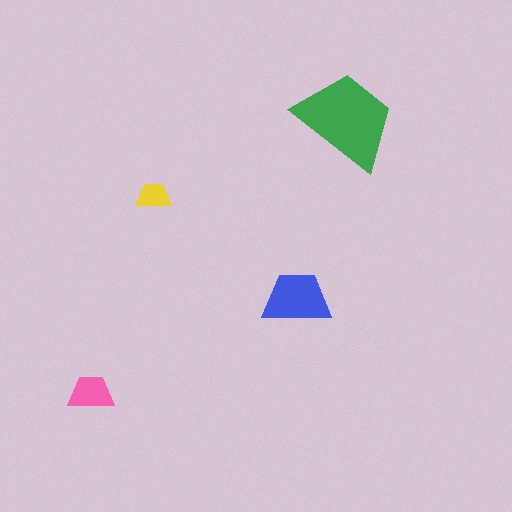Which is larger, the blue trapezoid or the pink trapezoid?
The blue one.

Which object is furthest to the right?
The green trapezoid is rightmost.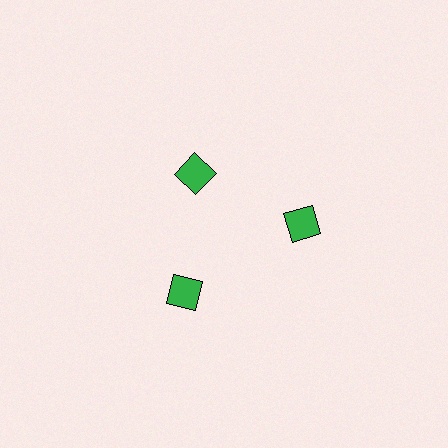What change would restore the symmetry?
The symmetry would be restored by moving it outward, back onto the ring so that all 3 squares sit at equal angles and equal distance from the center.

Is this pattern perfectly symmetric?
No. The 3 green squares are arranged in a ring, but one element near the 11 o'clock position is pulled inward toward the center, breaking the 3-fold rotational symmetry.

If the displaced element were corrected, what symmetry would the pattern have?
It would have 3-fold rotational symmetry — the pattern would map onto itself every 120 degrees.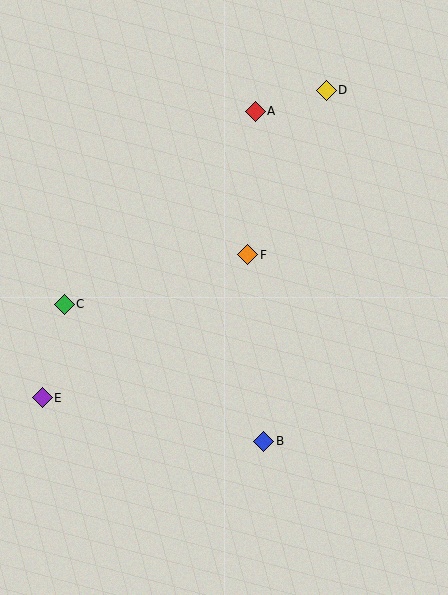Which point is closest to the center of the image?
Point F at (248, 255) is closest to the center.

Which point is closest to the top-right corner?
Point D is closest to the top-right corner.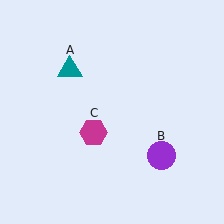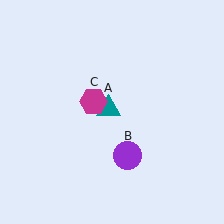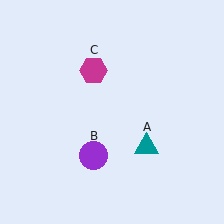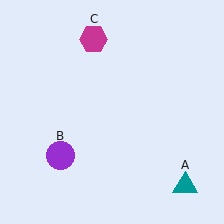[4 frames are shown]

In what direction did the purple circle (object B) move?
The purple circle (object B) moved left.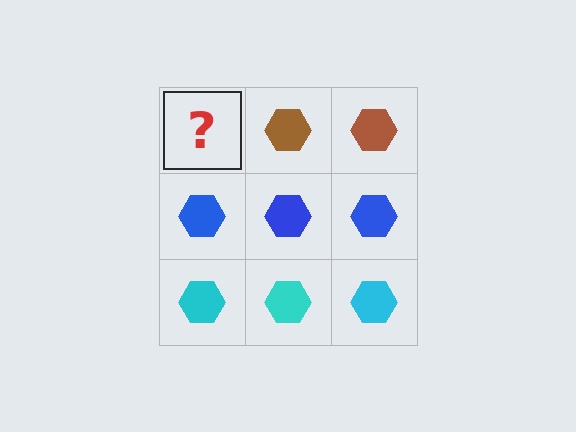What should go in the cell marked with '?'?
The missing cell should contain a brown hexagon.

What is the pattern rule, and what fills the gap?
The rule is that each row has a consistent color. The gap should be filled with a brown hexagon.